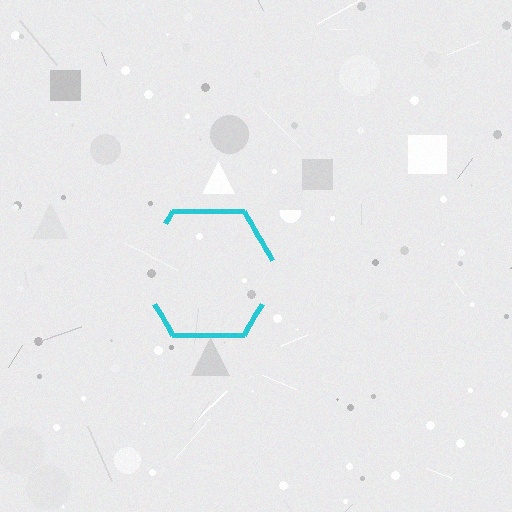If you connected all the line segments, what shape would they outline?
They would outline a hexagon.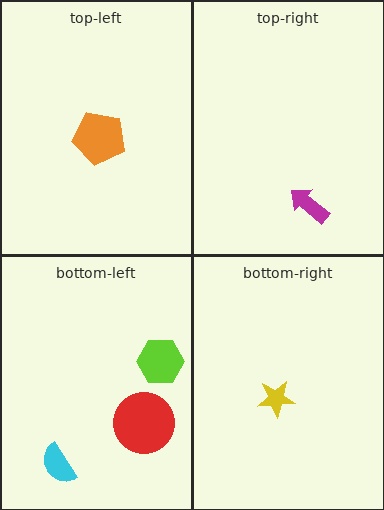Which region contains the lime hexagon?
The bottom-left region.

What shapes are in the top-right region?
The magenta arrow.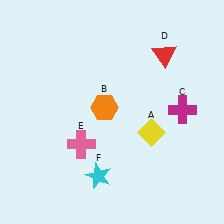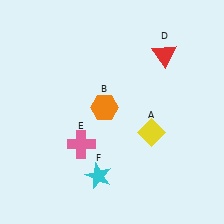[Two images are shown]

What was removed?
The magenta cross (C) was removed in Image 2.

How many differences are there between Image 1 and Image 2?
There is 1 difference between the two images.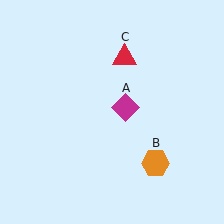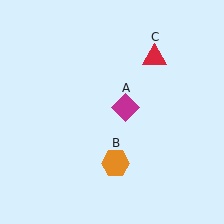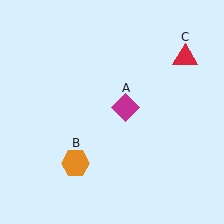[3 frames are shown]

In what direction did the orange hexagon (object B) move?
The orange hexagon (object B) moved left.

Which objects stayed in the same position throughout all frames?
Magenta diamond (object A) remained stationary.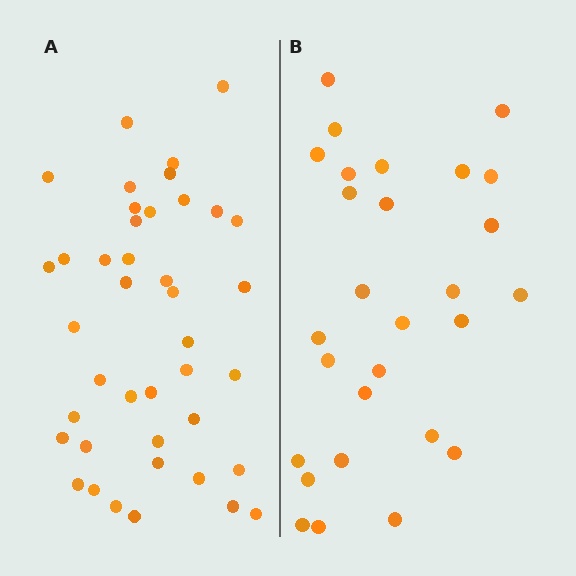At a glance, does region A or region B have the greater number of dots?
Region A (the left region) has more dots.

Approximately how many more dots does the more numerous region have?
Region A has approximately 15 more dots than region B.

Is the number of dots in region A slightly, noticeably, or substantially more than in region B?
Region A has substantially more. The ratio is roughly 1.5 to 1.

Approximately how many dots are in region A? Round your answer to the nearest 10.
About 40 dots. (The exact count is 41, which rounds to 40.)